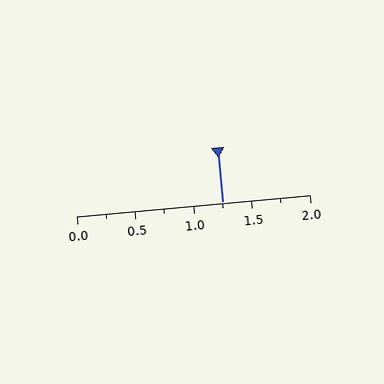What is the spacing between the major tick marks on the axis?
The major ticks are spaced 0.5 apart.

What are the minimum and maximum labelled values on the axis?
The axis runs from 0.0 to 2.0.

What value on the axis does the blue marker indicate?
The marker indicates approximately 1.25.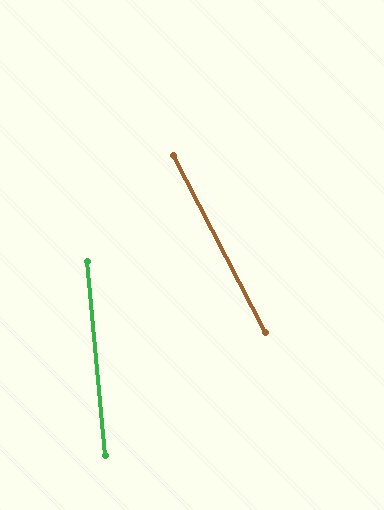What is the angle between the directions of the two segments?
Approximately 22 degrees.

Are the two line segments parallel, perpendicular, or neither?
Neither parallel nor perpendicular — they differ by about 22°.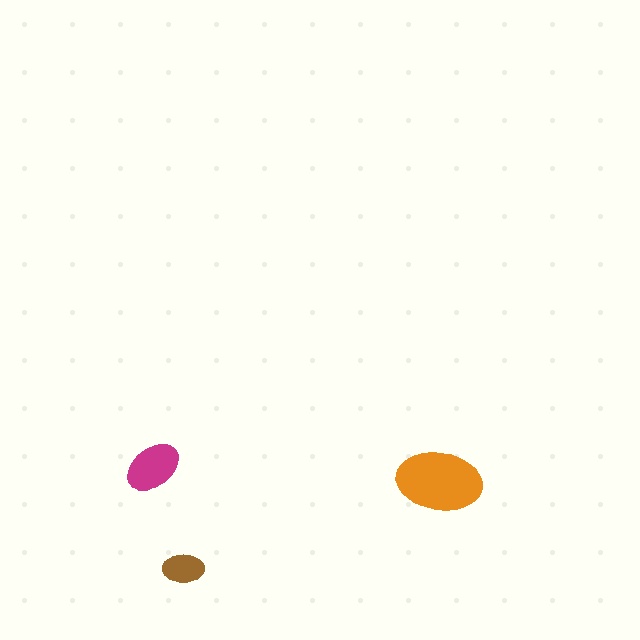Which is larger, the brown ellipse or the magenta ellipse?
The magenta one.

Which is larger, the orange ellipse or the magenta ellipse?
The orange one.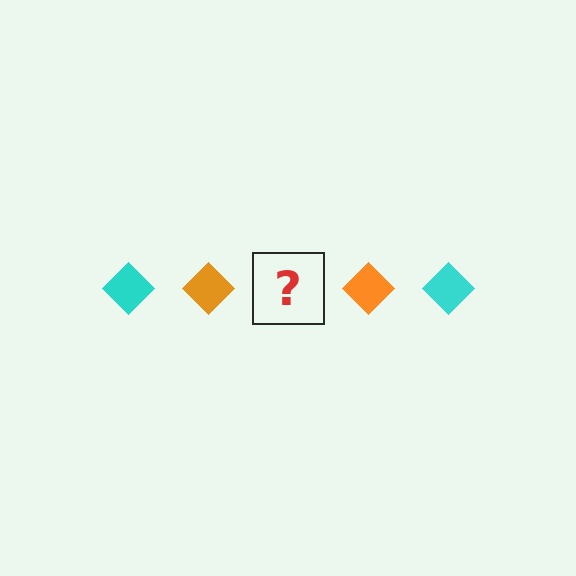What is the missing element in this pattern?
The missing element is a cyan diamond.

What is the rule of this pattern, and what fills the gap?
The rule is that the pattern cycles through cyan, orange diamonds. The gap should be filled with a cyan diamond.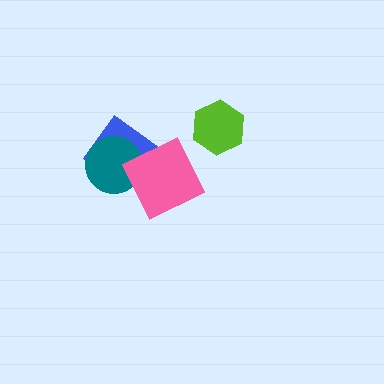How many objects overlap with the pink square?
2 objects overlap with the pink square.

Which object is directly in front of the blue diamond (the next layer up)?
The teal circle is directly in front of the blue diamond.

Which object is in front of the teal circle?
The pink square is in front of the teal circle.